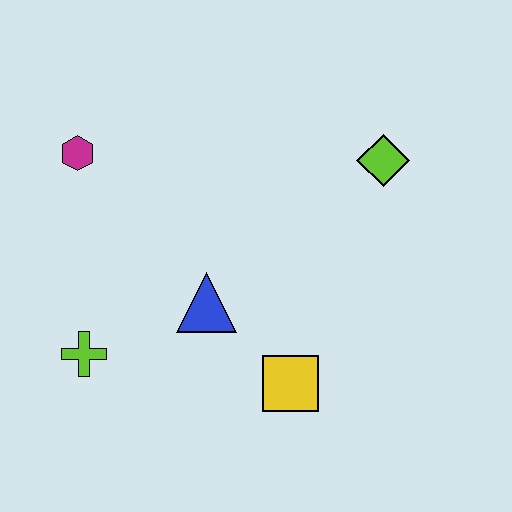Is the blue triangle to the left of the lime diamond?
Yes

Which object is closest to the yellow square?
The blue triangle is closest to the yellow square.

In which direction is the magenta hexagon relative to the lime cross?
The magenta hexagon is above the lime cross.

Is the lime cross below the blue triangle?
Yes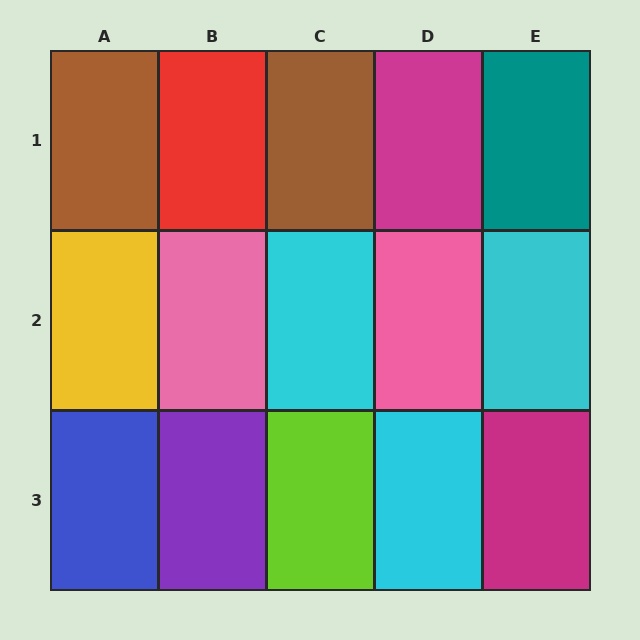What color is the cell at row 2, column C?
Cyan.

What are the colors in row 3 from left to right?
Blue, purple, lime, cyan, magenta.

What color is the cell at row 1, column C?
Brown.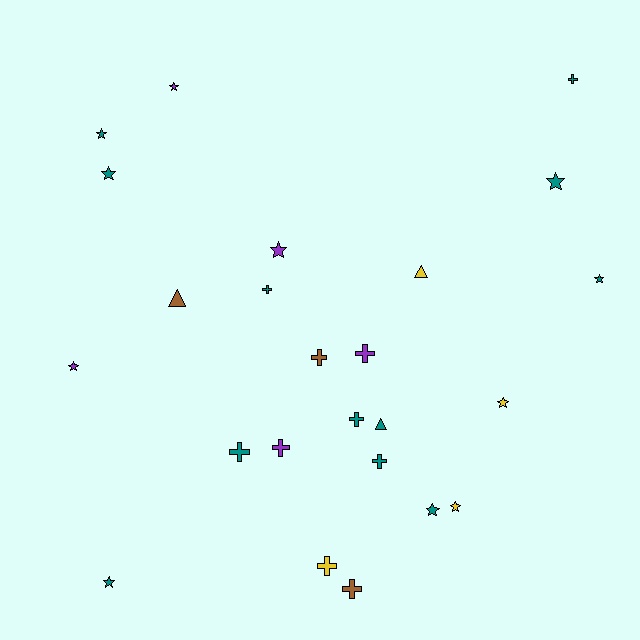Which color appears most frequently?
Teal, with 12 objects.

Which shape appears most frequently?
Star, with 11 objects.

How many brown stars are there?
There are no brown stars.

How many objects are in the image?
There are 24 objects.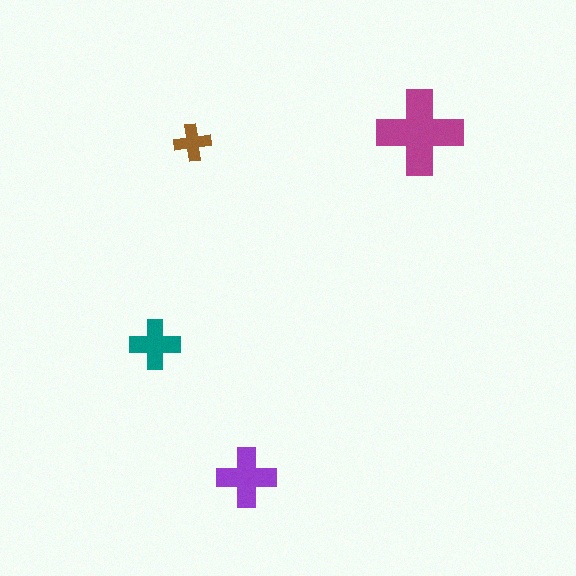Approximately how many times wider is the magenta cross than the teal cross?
About 1.5 times wider.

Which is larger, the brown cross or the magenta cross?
The magenta one.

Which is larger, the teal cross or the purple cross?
The purple one.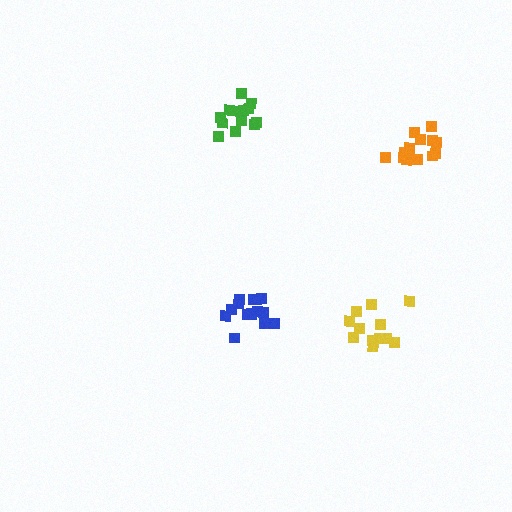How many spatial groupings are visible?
There are 4 spatial groupings.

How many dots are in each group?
Group 1: 15 dots, Group 2: 13 dots, Group 3: 14 dots, Group 4: 12 dots (54 total).